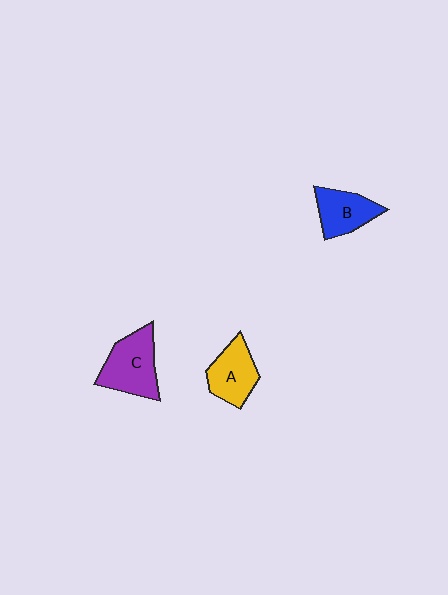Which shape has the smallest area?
Shape B (blue).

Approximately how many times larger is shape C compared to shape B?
Approximately 1.3 times.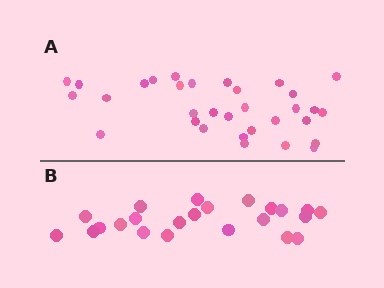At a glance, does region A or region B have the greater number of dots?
Region A (the top region) has more dots.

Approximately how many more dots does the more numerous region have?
Region A has roughly 8 or so more dots than region B.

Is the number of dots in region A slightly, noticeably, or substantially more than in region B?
Region A has noticeably more, but not dramatically so. The ratio is roughly 1.4 to 1.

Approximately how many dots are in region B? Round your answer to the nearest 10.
About 20 dots. (The exact count is 23, which rounds to 20.)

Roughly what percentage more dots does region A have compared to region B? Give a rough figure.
About 40% more.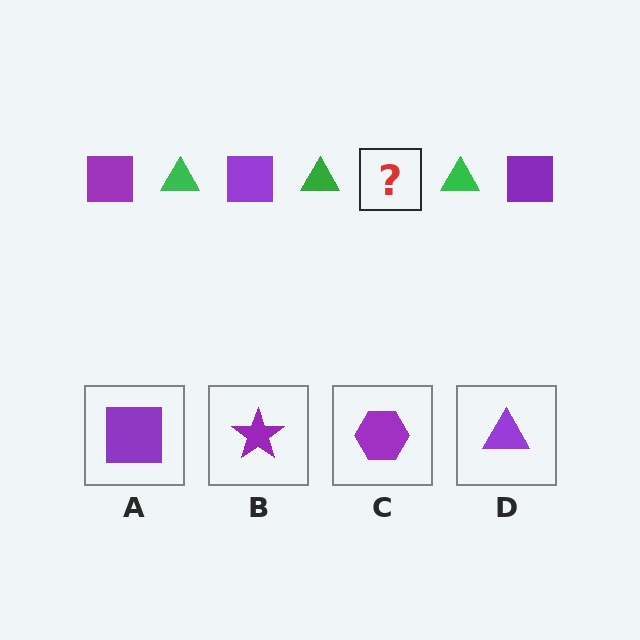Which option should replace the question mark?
Option A.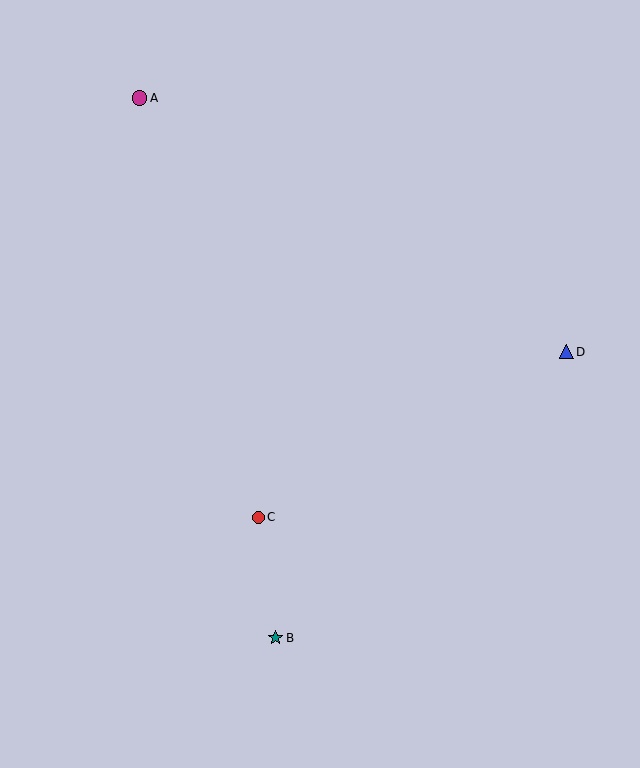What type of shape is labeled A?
Shape A is a magenta circle.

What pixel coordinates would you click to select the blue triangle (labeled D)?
Click at (567, 352) to select the blue triangle D.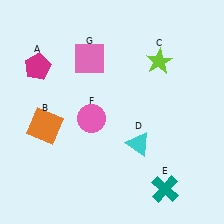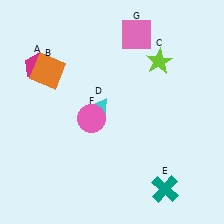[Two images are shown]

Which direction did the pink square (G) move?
The pink square (G) moved right.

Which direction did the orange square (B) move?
The orange square (B) moved up.